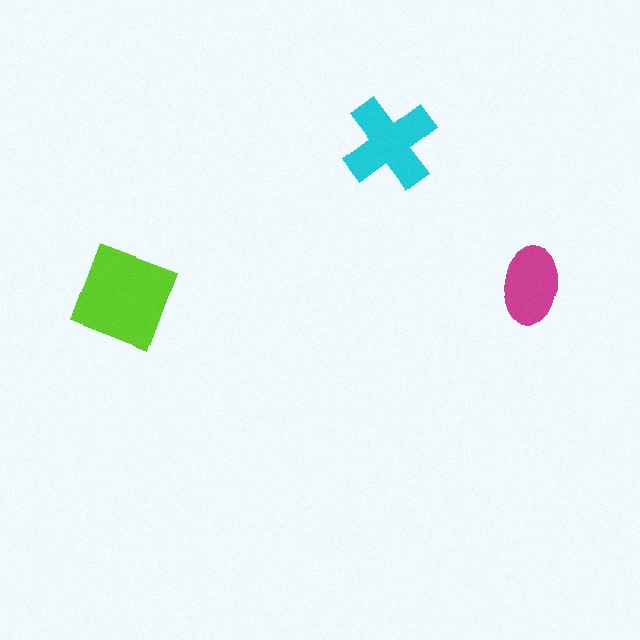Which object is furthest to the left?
The lime diamond is leftmost.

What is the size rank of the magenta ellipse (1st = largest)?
3rd.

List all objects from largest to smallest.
The lime diamond, the cyan cross, the magenta ellipse.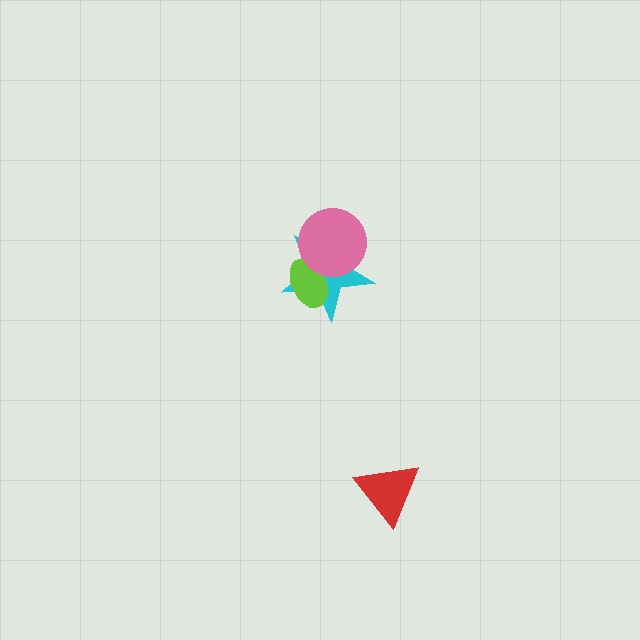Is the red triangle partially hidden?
No, no other shape covers it.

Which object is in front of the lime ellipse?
The pink circle is in front of the lime ellipse.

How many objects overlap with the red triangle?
0 objects overlap with the red triangle.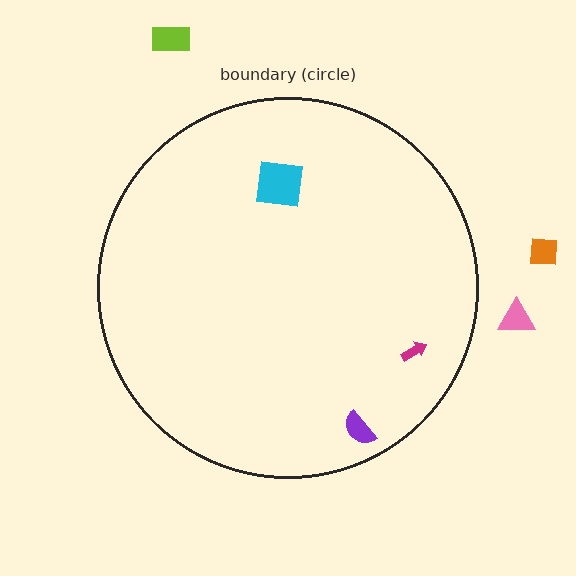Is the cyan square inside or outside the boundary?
Inside.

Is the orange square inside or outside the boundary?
Outside.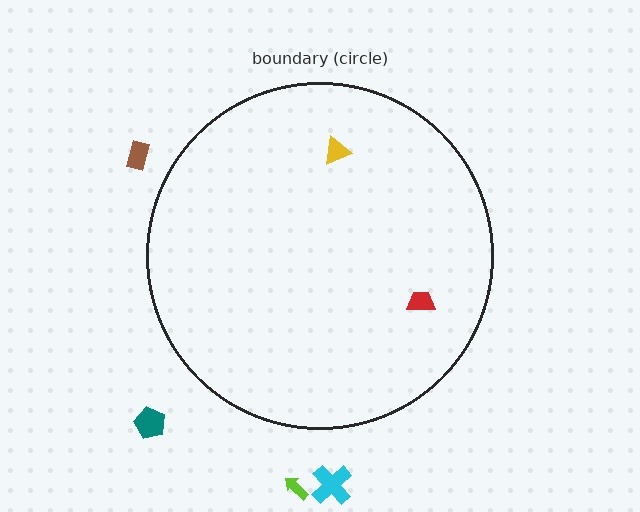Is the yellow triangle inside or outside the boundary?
Inside.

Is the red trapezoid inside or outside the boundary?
Inside.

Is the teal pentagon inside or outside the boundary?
Outside.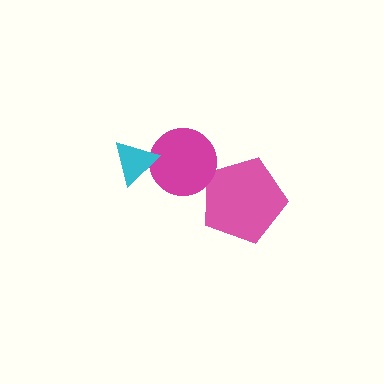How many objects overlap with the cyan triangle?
1 object overlaps with the cyan triangle.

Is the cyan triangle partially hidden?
No, no other shape covers it.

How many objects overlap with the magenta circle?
1 object overlaps with the magenta circle.